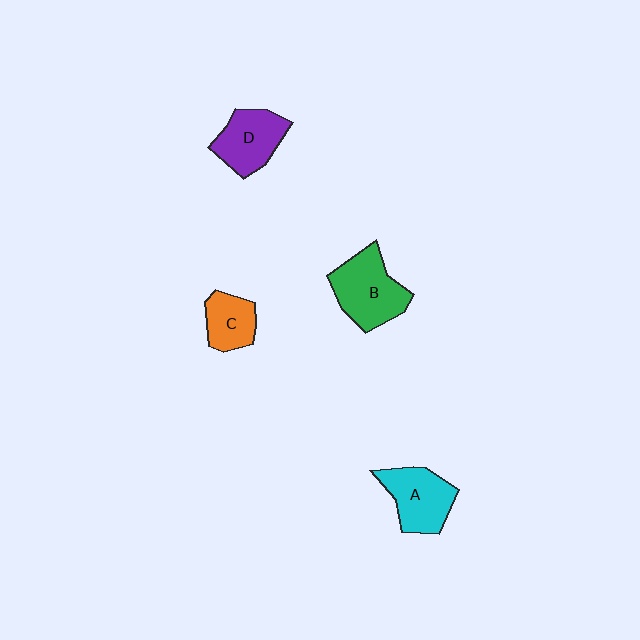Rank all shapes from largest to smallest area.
From largest to smallest: B (green), A (cyan), D (purple), C (orange).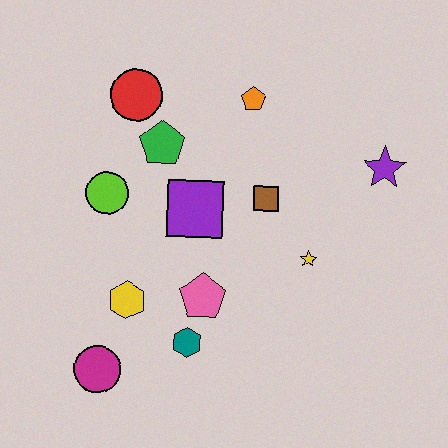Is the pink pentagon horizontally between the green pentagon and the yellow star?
Yes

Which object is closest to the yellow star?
The brown square is closest to the yellow star.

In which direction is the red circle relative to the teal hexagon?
The red circle is above the teal hexagon.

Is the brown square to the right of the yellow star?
No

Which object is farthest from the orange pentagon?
The magenta circle is farthest from the orange pentagon.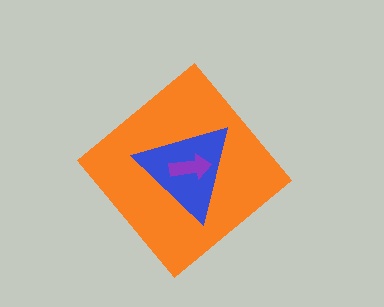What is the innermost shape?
The purple arrow.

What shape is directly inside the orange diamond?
The blue triangle.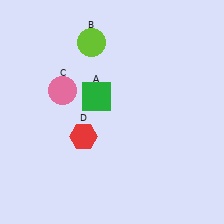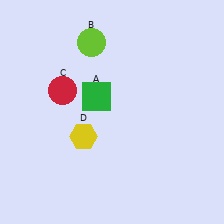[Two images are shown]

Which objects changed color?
C changed from pink to red. D changed from red to yellow.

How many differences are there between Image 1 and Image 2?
There are 2 differences between the two images.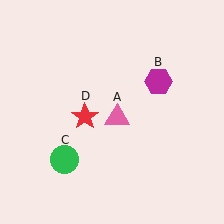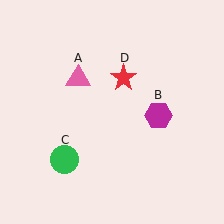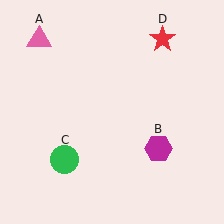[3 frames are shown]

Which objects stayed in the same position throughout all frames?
Green circle (object C) remained stationary.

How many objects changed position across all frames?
3 objects changed position: pink triangle (object A), magenta hexagon (object B), red star (object D).